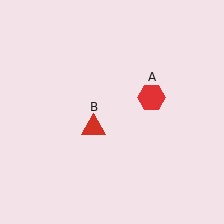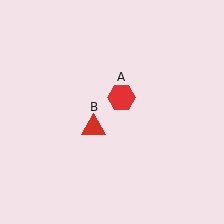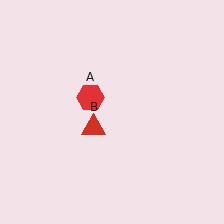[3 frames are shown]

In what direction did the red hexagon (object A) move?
The red hexagon (object A) moved left.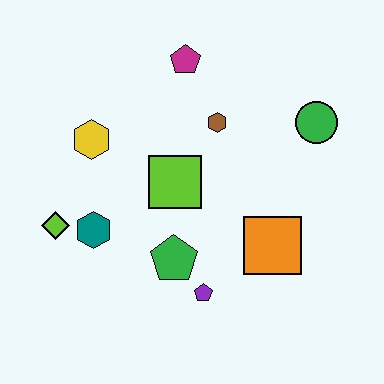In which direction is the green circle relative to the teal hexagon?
The green circle is to the right of the teal hexagon.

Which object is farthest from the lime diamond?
The green circle is farthest from the lime diamond.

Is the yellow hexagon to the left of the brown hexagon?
Yes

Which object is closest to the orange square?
The purple pentagon is closest to the orange square.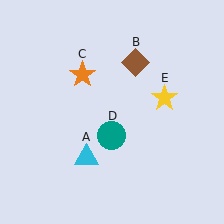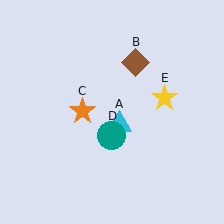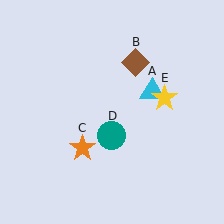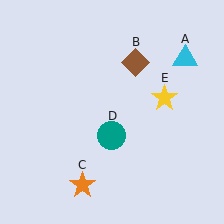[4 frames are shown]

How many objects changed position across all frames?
2 objects changed position: cyan triangle (object A), orange star (object C).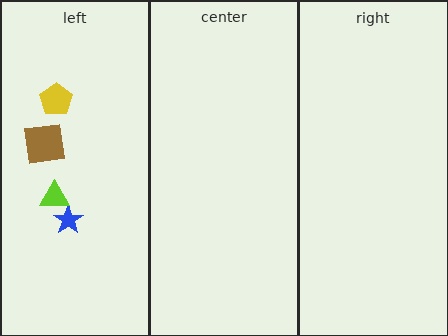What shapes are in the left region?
The blue star, the brown square, the yellow pentagon, the lime triangle.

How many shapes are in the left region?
4.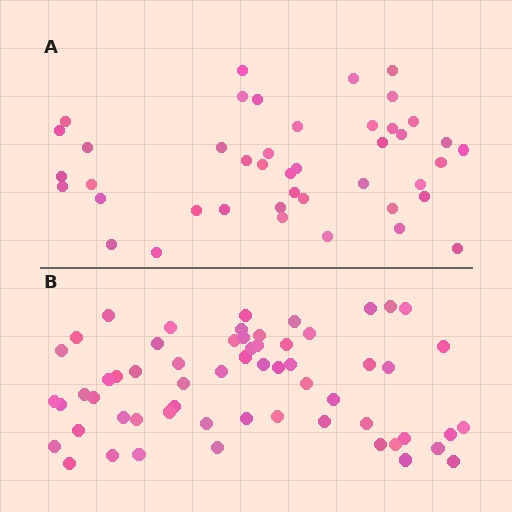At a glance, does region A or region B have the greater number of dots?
Region B (the bottom region) has more dots.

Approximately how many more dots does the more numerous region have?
Region B has approximately 15 more dots than region A.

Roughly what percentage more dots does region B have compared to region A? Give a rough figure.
About 40% more.